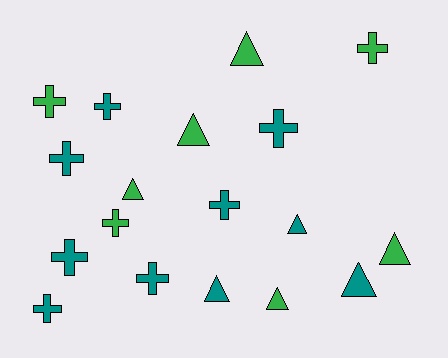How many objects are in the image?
There are 18 objects.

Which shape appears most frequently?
Cross, with 10 objects.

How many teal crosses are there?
There are 7 teal crosses.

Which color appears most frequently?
Teal, with 10 objects.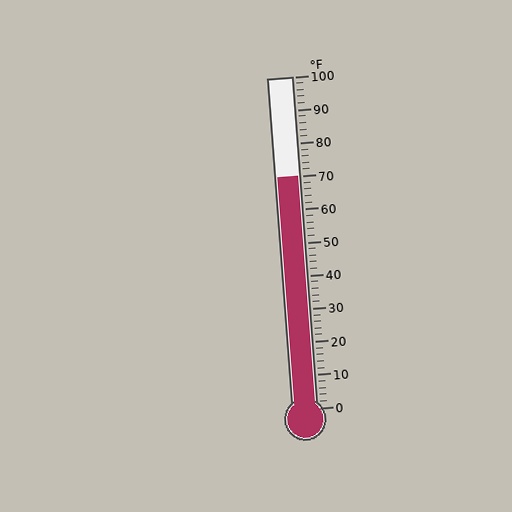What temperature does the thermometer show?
The thermometer shows approximately 70°F.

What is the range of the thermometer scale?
The thermometer scale ranges from 0°F to 100°F.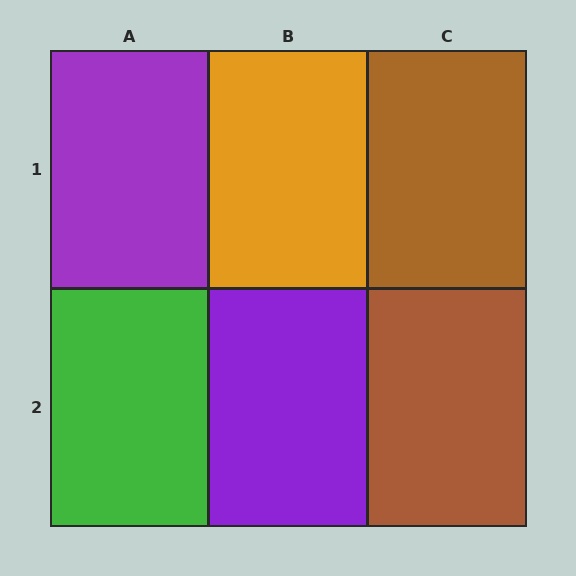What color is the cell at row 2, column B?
Purple.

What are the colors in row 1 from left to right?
Purple, orange, brown.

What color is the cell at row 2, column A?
Green.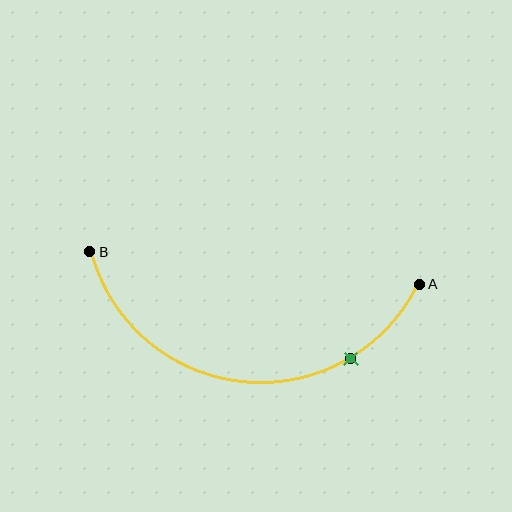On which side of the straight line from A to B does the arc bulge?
The arc bulges below the straight line connecting A and B.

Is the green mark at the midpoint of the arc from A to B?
No. The green mark lies on the arc but is closer to endpoint A. The arc midpoint would be at the point on the curve equidistant along the arc from both A and B.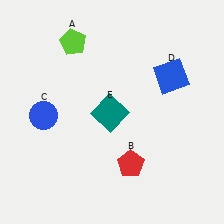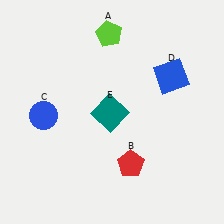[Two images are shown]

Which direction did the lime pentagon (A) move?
The lime pentagon (A) moved right.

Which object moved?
The lime pentagon (A) moved right.